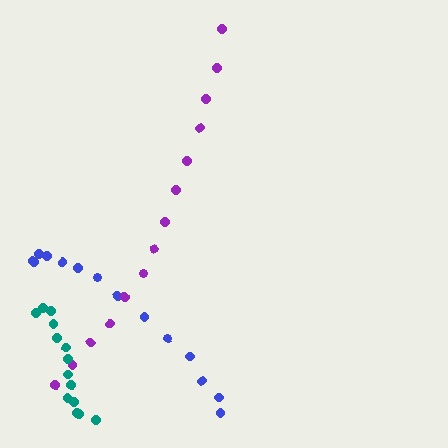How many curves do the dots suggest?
There are 3 distinct paths.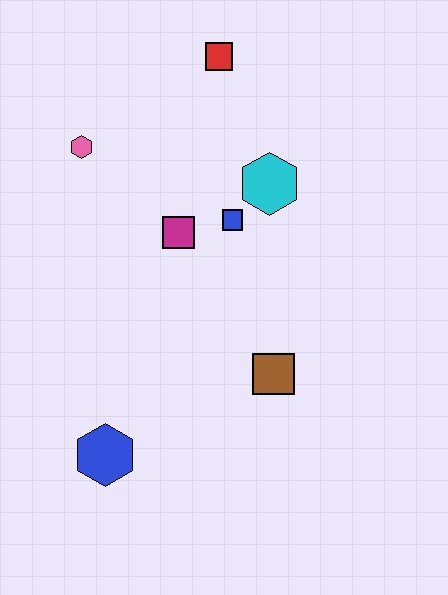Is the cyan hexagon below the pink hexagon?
Yes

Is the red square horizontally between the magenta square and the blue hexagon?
No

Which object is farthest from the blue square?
The blue hexagon is farthest from the blue square.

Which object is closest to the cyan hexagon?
The blue square is closest to the cyan hexagon.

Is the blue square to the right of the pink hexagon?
Yes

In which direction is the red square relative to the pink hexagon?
The red square is to the right of the pink hexagon.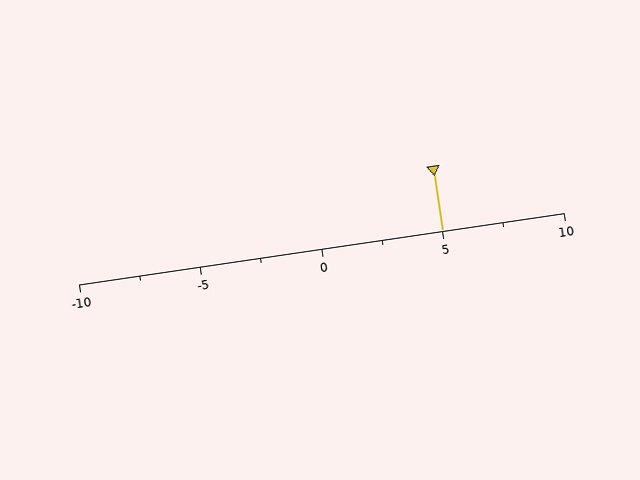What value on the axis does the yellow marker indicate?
The marker indicates approximately 5.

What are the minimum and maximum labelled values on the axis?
The axis runs from -10 to 10.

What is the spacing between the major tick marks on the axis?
The major ticks are spaced 5 apart.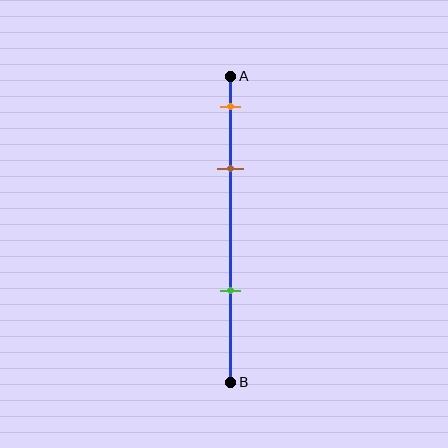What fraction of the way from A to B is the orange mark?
The orange mark is approximately 10% (0.1) of the way from A to B.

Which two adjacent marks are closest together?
The orange and brown marks are the closest adjacent pair.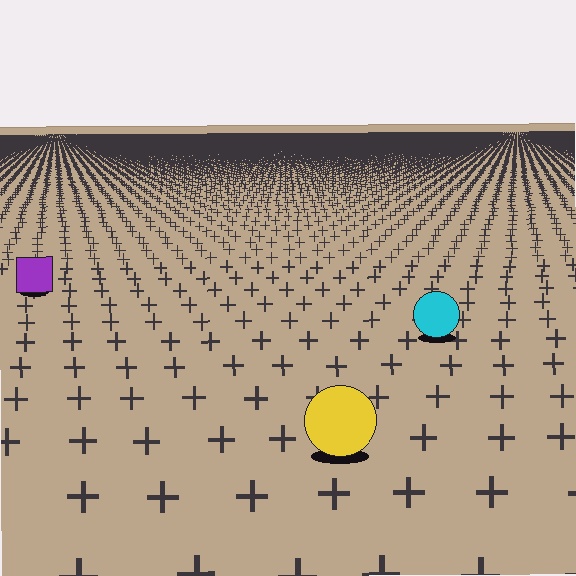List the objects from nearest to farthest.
From nearest to farthest: the yellow circle, the cyan circle, the purple square.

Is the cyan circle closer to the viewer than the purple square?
Yes. The cyan circle is closer — you can tell from the texture gradient: the ground texture is coarser near it.